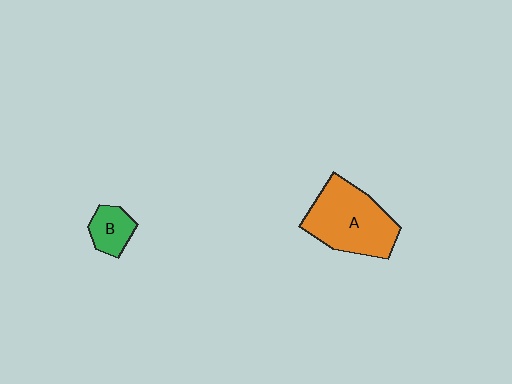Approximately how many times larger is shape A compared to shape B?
Approximately 2.9 times.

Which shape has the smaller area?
Shape B (green).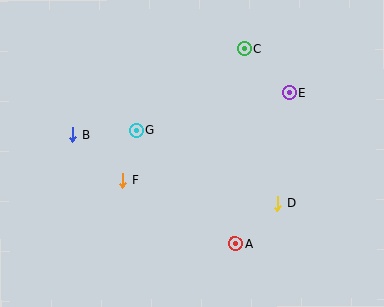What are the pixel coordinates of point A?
Point A is at (235, 243).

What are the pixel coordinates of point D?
Point D is at (278, 204).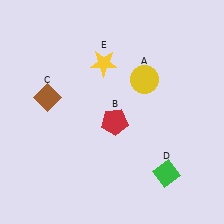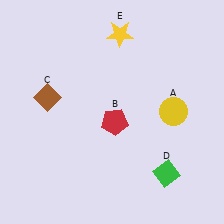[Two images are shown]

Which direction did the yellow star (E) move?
The yellow star (E) moved up.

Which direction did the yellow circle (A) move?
The yellow circle (A) moved down.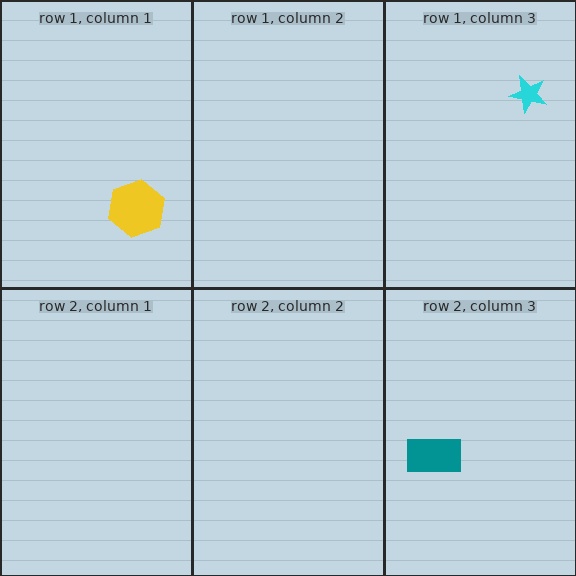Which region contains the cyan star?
The row 1, column 3 region.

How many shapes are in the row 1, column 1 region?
1.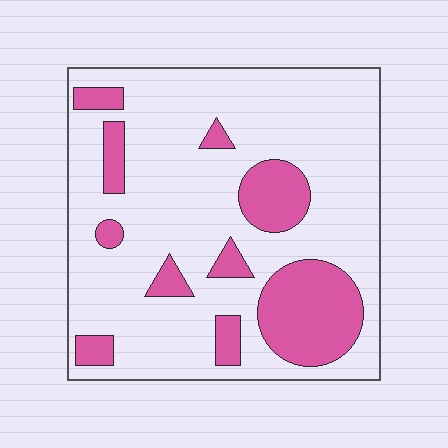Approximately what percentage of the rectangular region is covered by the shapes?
Approximately 20%.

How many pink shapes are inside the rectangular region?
10.